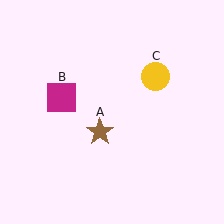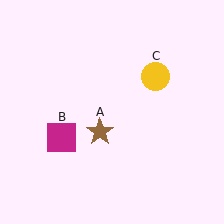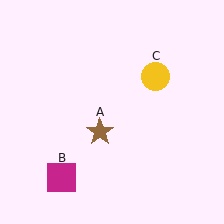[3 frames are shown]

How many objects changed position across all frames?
1 object changed position: magenta square (object B).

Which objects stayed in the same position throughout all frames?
Brown star (object A) and yellow circle (object C) remained stationary.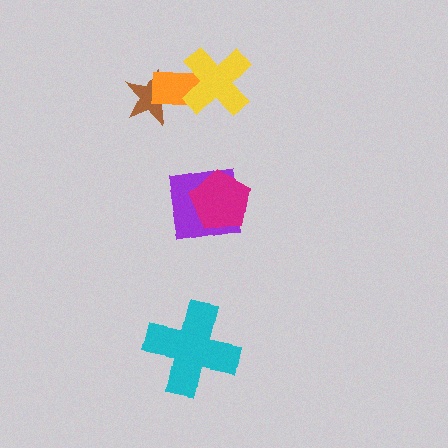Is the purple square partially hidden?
Yes, it is partially covered by another shape.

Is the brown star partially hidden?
Yes, it is partially covered by another shape.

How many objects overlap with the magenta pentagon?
1 object overlaps with the magenta pentagon.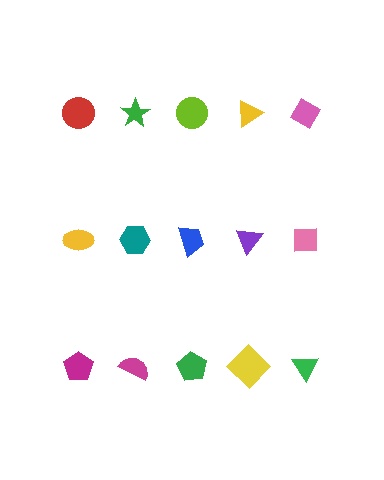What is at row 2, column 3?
A blue trapezoid.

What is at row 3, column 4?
A yellow diamond.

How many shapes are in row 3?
5 shapes.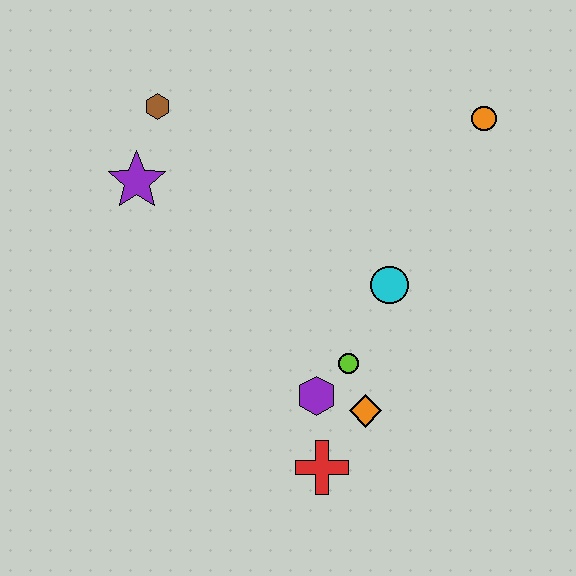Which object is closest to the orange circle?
The cyan circle is closest to the orange circle.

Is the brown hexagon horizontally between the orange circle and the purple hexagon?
No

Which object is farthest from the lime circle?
The brown hexagon is farthest from the lime circle.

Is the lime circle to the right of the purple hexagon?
Yes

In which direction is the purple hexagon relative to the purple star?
The purple hexagon is below the purple star.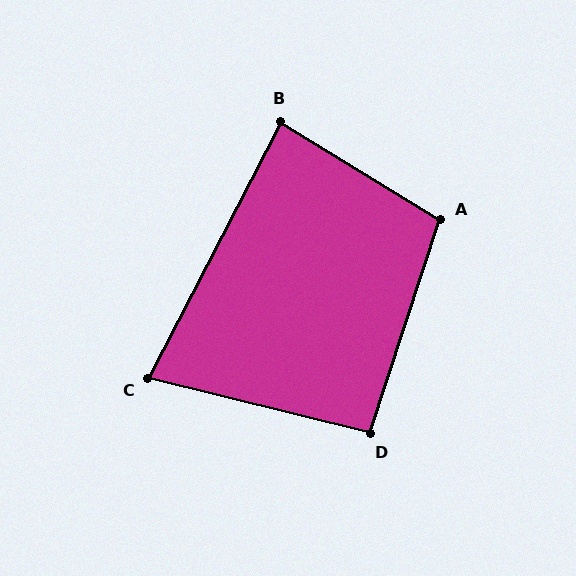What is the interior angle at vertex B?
Approximately 86 degrees (approximately right).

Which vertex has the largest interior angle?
A, at approximately 103 degrees.